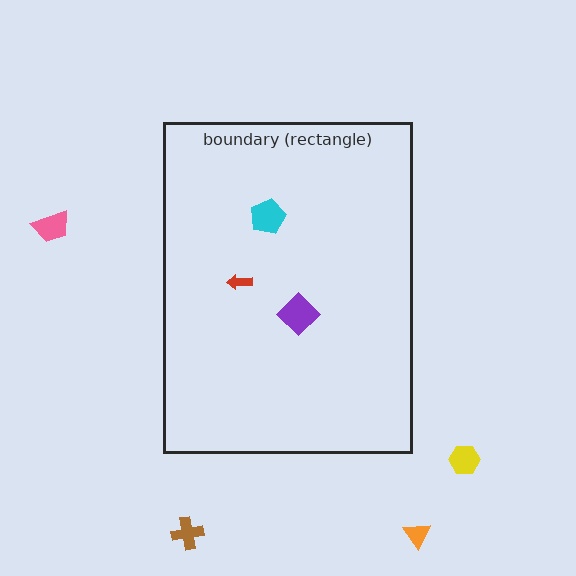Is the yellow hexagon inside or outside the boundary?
Outside.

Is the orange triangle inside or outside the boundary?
Outside.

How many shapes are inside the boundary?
3 inside, 4 outside.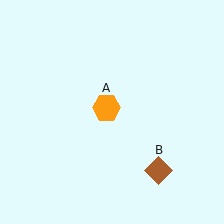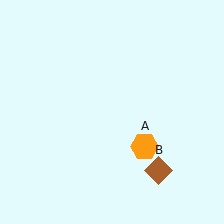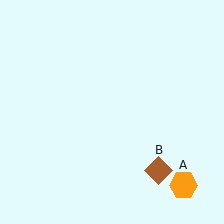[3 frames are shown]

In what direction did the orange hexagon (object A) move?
The orange hexagon (object A) moved down and to the right.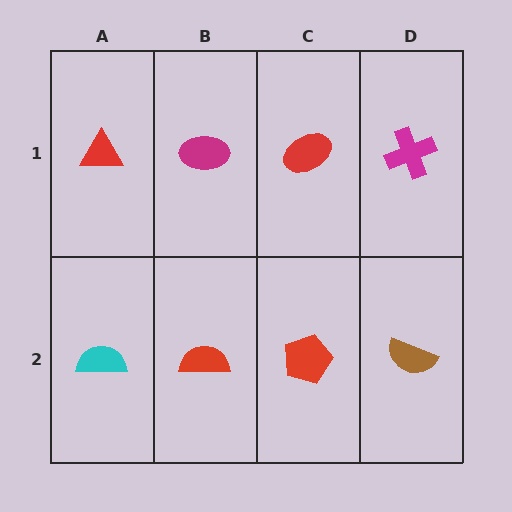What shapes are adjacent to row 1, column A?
A cyan semicircle (row 2, column A), a magenta ellipse (row 1, column B).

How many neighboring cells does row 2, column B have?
3.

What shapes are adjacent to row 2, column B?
A magenta ellipse (row 1, column B), a cyan semicircle (row 2, column A), a red pentagon (row 2, column C).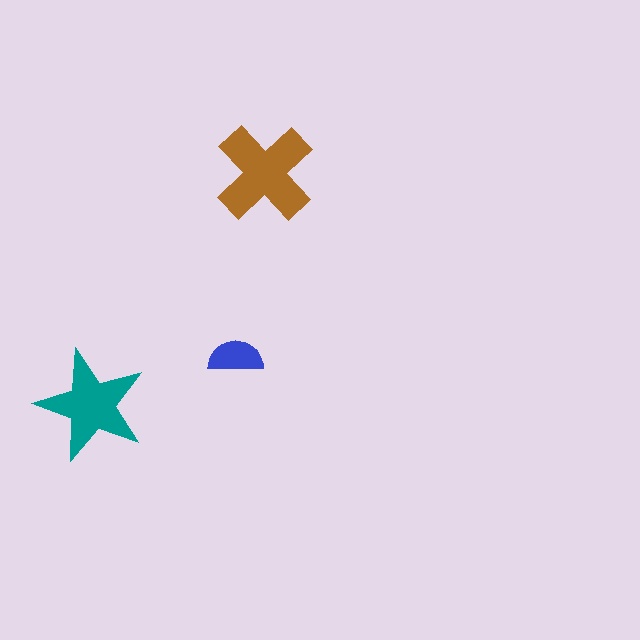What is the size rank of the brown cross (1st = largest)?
1st.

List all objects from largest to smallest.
The brown cross, the teal star, the blue semicircle.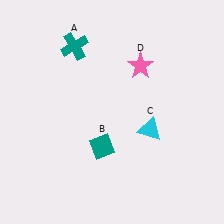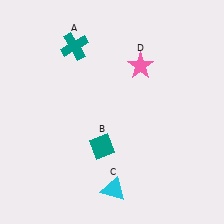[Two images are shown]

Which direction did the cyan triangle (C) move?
The cyan triangle (C) moved down.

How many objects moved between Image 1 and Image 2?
1 object moved between the two images.